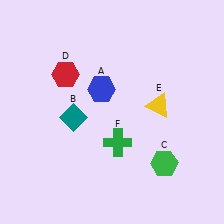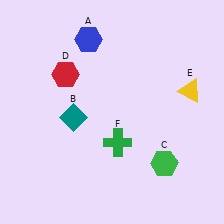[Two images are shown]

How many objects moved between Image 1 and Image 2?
2 objects moved between the two images.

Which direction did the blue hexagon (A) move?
The blue hexagon (A) moved up.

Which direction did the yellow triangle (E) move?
The yellow triangle (E) moved right.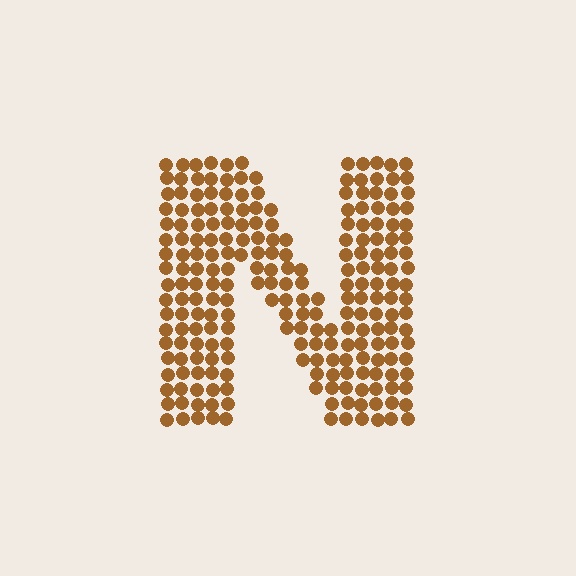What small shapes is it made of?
It is made of small circles.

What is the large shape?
The large shape is the letter N.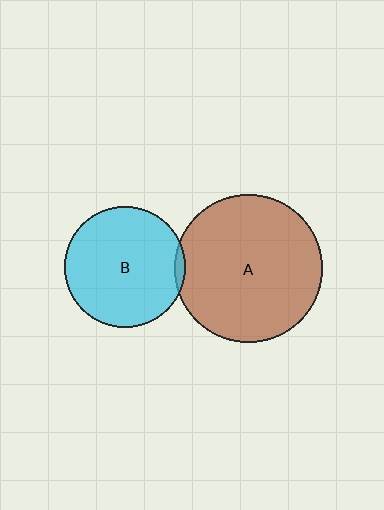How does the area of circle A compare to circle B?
Approximately 1.5 times.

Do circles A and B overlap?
Yes.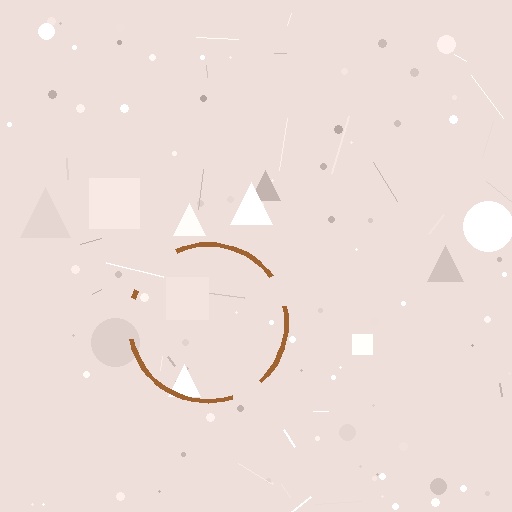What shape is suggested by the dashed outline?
The dashed outline suggests a circle.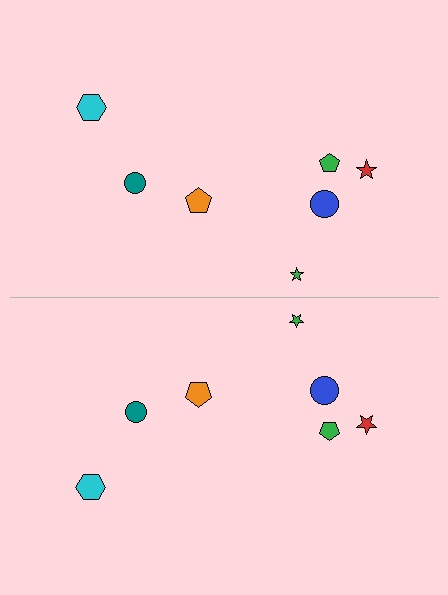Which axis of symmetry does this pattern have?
The pattern has a horizontal axis of symmetry running through the center of the image.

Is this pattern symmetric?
Yes, this pattern has bilateral (reflection) symmetry.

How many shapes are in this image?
There are 14 shapes in this image.